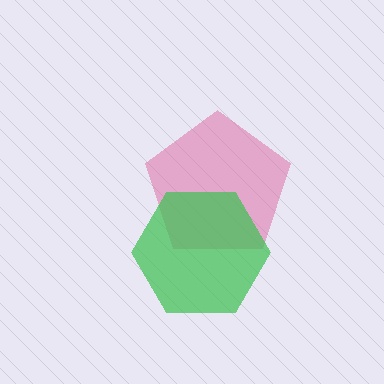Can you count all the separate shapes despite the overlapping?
Yes, there are 2 separate shapes.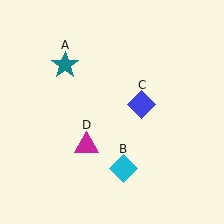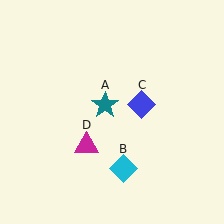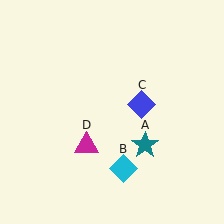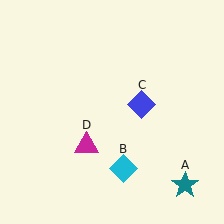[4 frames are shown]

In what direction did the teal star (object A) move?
The teal star (object A) moved down and to the right.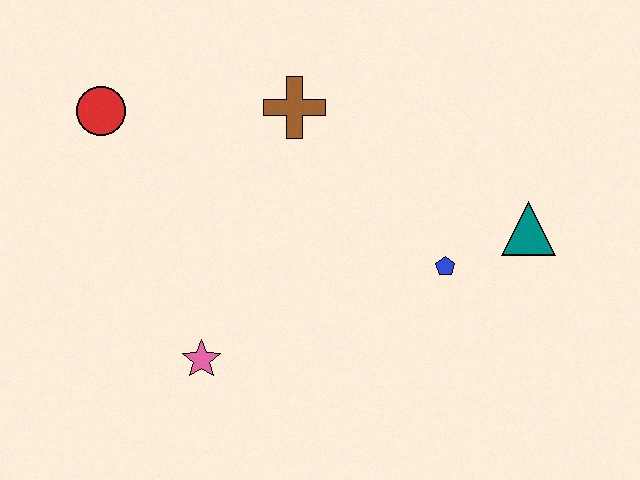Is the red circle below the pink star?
No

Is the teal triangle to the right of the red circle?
Yes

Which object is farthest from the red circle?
The teal triangle is farthest from the red circle.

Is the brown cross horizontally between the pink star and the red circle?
No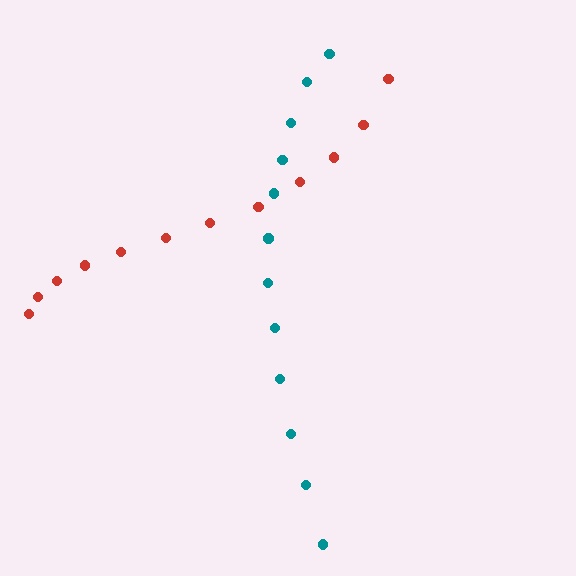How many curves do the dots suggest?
There are 2 distinct paths.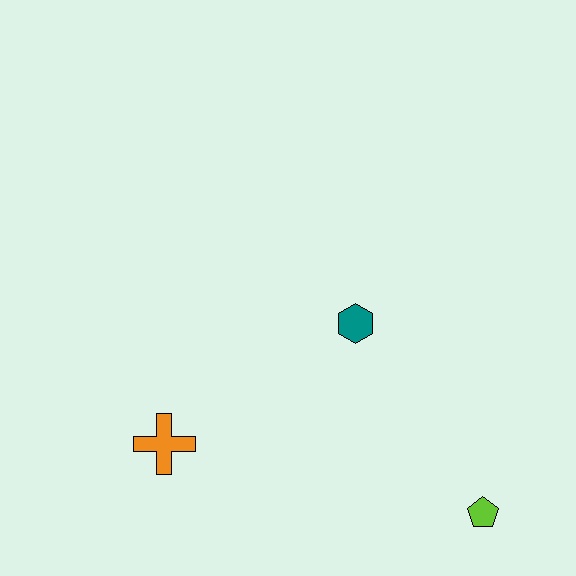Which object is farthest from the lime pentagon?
The orange cross is farthest from the lime pentagon.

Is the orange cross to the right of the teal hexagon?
No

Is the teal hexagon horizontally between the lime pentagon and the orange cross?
Yes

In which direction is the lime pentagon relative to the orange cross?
The lime pentagon is to the right of the orange cross.